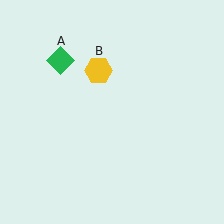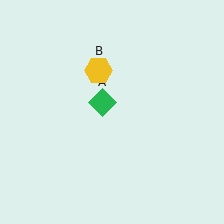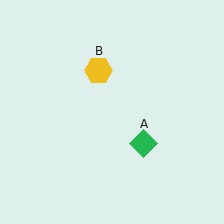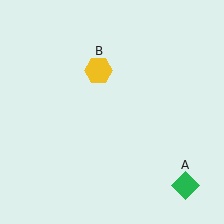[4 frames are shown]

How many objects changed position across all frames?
1 object changed position: green diamond (object A).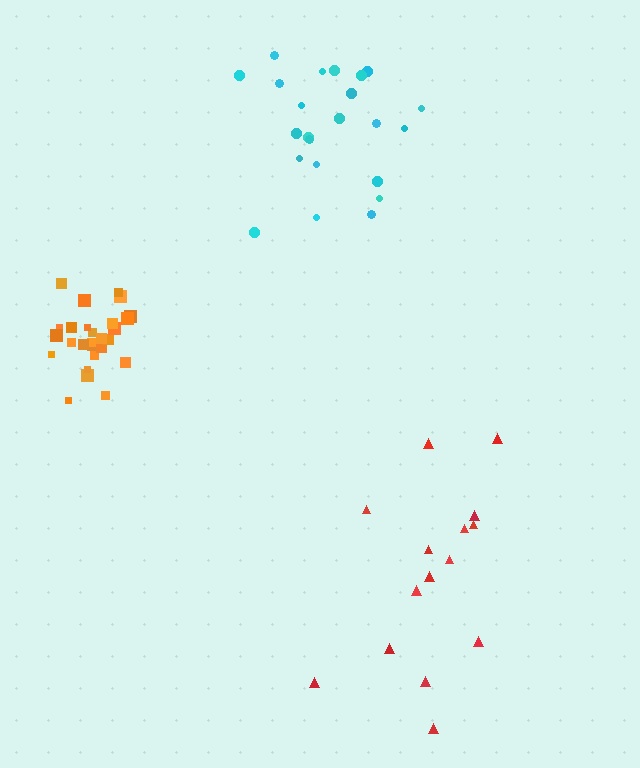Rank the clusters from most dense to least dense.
orange, cyan, red.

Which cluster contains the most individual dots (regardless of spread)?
Orange (27).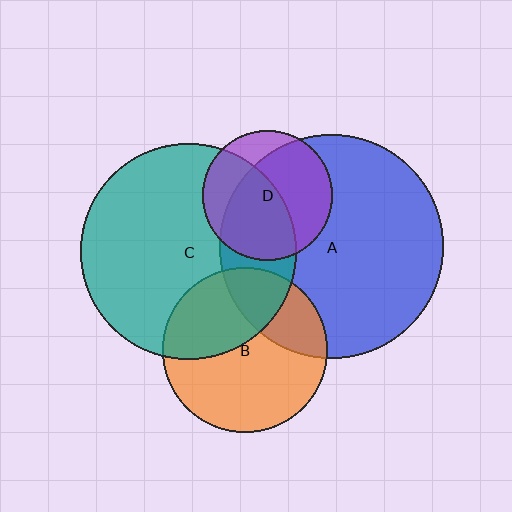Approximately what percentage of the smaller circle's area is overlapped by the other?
Approximately 40%.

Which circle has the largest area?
Circle A (blue).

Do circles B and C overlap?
Yes.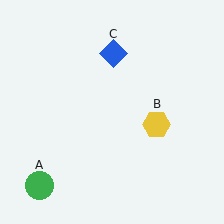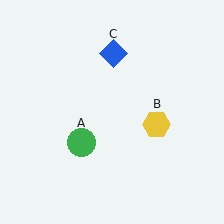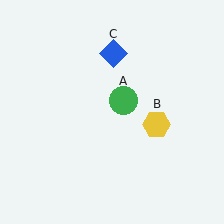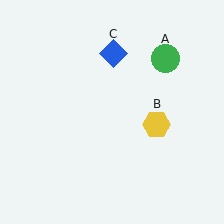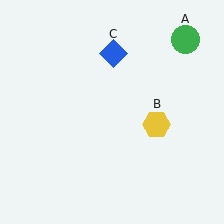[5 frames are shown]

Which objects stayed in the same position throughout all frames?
Yellow hexagon (object B) and blue diamond (object C) remained stationary.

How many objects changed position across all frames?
1 object changed position: green circle (object A).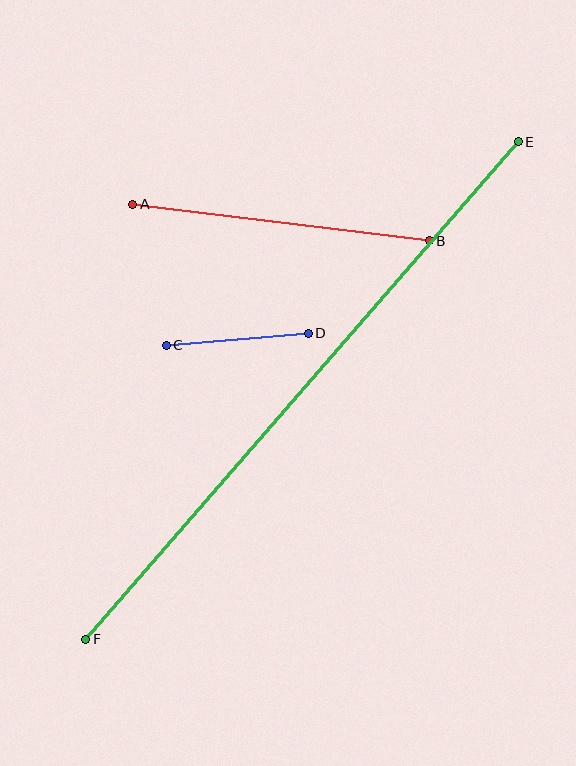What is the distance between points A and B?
The distance is approximately 299 pixels.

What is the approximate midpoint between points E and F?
The midpoint is at approximately (302, 390) pixels.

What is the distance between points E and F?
The distance is approximately 659 pixels.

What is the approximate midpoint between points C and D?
The midpoint is at approximately (237, 339) pixels.